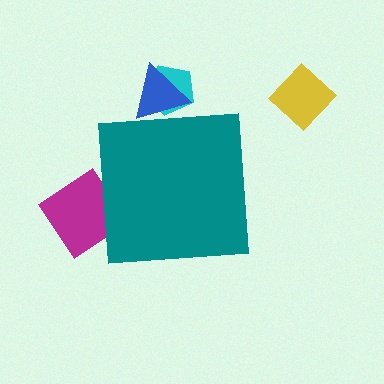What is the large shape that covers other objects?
A teal square.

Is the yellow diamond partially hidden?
No, the yellow diamond is fully visible.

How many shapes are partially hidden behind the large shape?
3 shapes are partially hidden.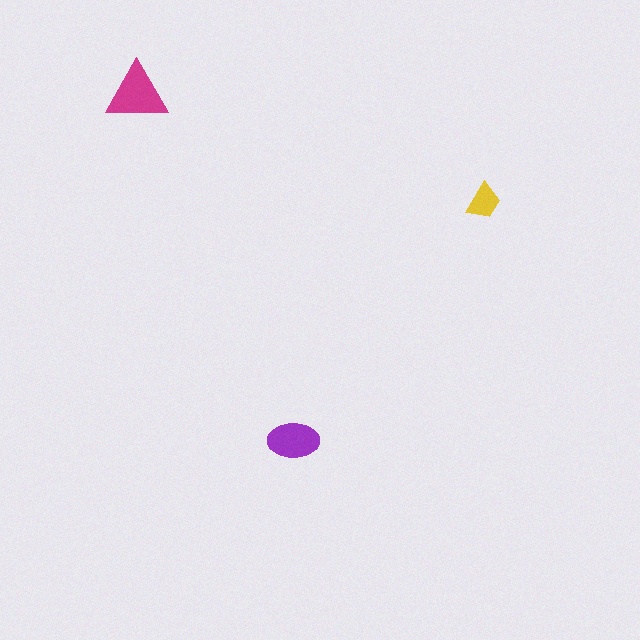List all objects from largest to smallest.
The magenta triangle, the purple ellipse, the yellow trapezoid.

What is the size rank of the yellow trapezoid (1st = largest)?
3rd.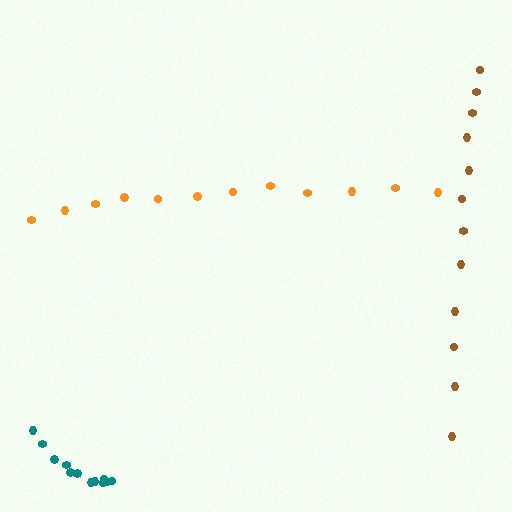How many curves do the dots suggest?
There are 3 distinct paths.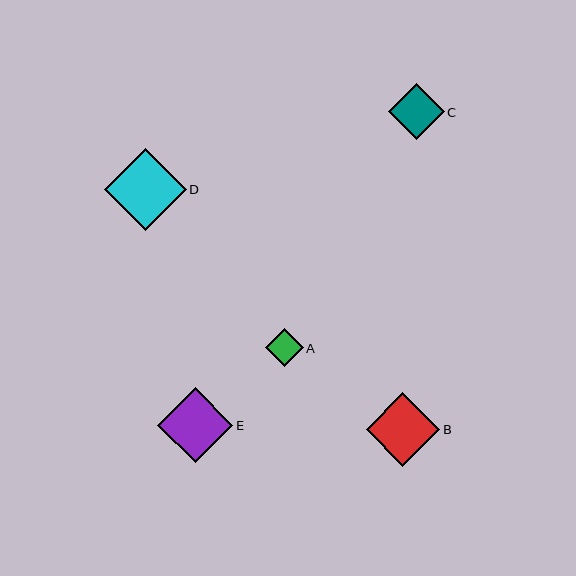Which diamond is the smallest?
Diamond A is the smallest with a size of approximately 38 pixels.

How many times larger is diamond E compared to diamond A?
Diamond E is approximately 2.0 times the size of diamond A.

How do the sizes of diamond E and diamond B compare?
Diamond E and diamond B are approximately the same size.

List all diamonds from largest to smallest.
From largest to smallest: D, E, B, C, A.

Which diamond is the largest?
Diamond D is the largest with a size of approximately 82 pixels.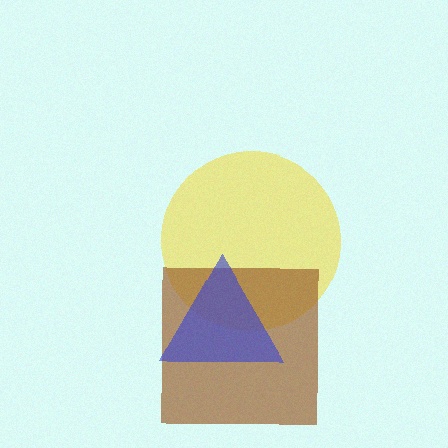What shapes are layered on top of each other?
The layered shapes are: a yellow circle, a brown square, a blue triangle.